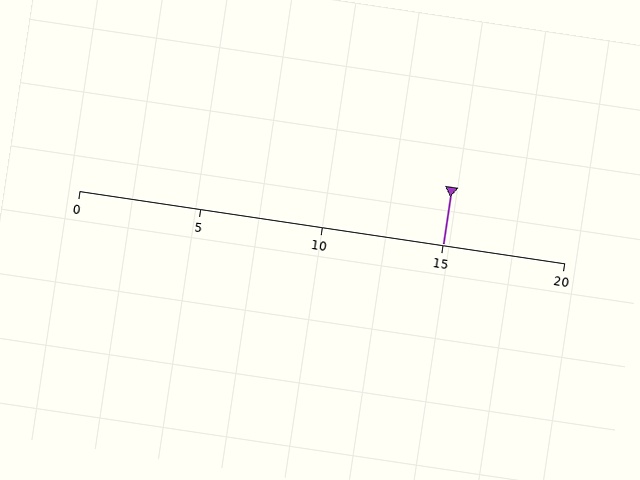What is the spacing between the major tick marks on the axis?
The major ticks are spaced 5 apart.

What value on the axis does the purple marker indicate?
The marker indicates approximately 15.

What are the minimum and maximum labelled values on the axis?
The axis runs from 0 to 20.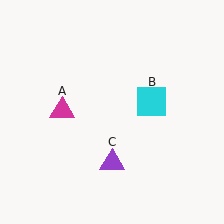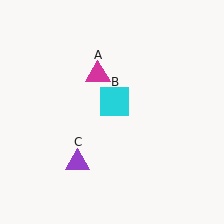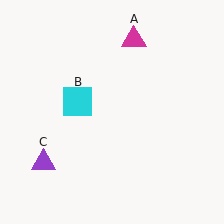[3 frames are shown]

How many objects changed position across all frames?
3 objects changed position: magenta triangle (object A), cyan square (object B), purple triangle (object C).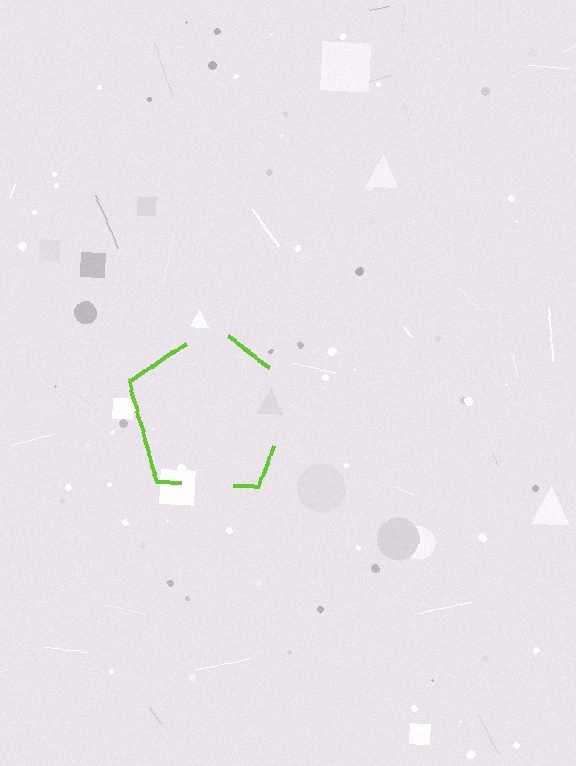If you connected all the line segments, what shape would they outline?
They would outline a pentagon.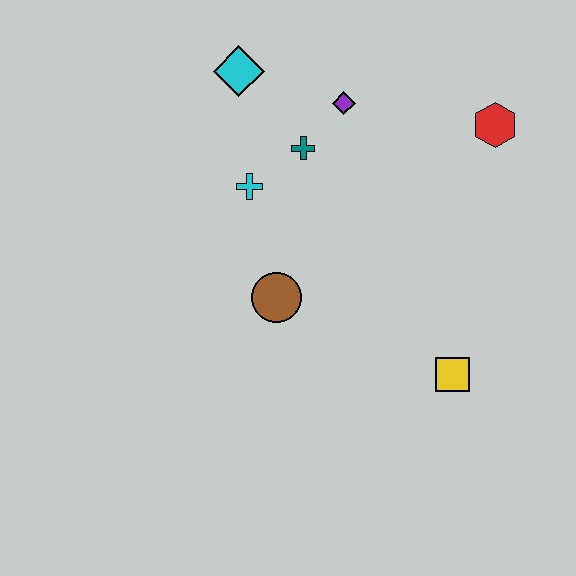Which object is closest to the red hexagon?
The purple diamond is closest to the red hexagon.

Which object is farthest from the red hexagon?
The brown circle is farthest from the red hexagon.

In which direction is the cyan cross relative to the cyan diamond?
The cyan cross is below the cyan diamond.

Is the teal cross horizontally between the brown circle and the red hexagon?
Yes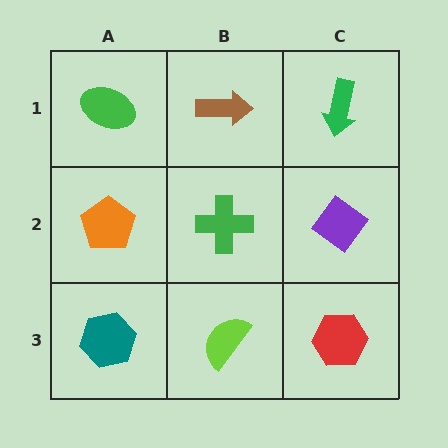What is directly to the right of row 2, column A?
A green cross.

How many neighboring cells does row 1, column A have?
2.